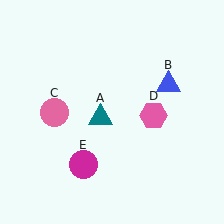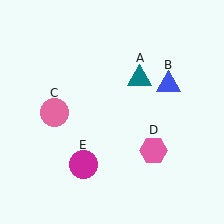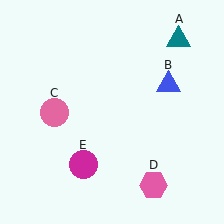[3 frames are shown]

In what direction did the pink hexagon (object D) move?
The pink hexagon (object D) moved down.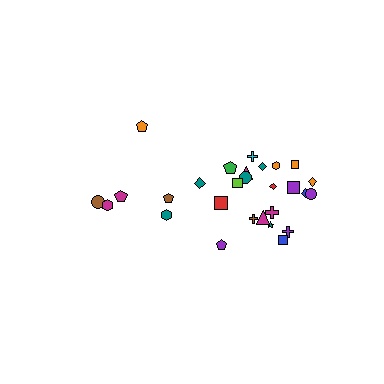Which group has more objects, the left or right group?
The right group.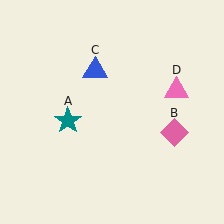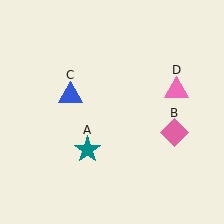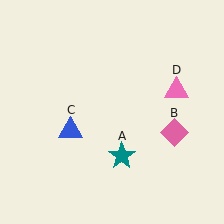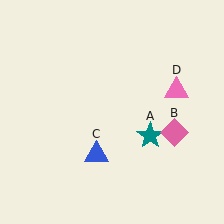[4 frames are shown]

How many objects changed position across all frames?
2 objects changed position: teal star (object A), blue triangle (object C).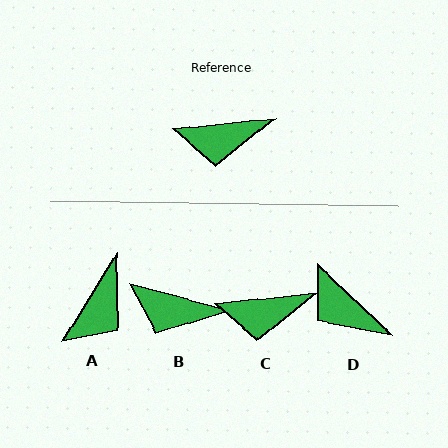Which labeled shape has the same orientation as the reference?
C.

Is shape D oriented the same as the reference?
No, it is off by about 50 degrees.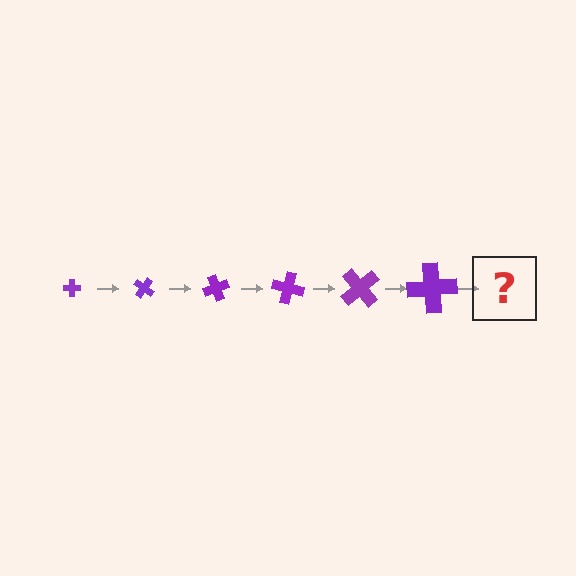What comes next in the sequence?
The next element should be a cross, larger than the previous one and rotated 210 degrees from the start.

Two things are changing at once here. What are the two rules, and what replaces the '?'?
The two rules are that the cross grows larger each step and it rotates 35 degrees each step. The '?' should be a cross, larger than the previous one and rotated 210 degrees from the start.